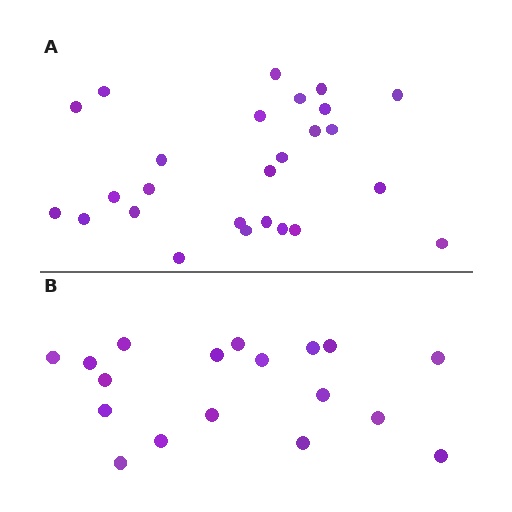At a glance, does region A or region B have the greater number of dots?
Region A (the top region) has more dots.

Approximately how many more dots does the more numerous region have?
Region A has roughly 8 or so more dots than region B.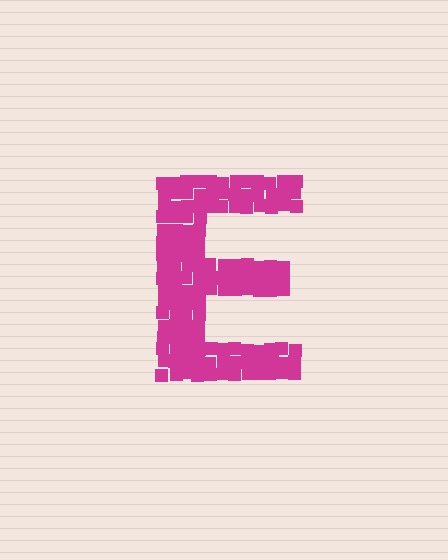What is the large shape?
The large shape is the letter E.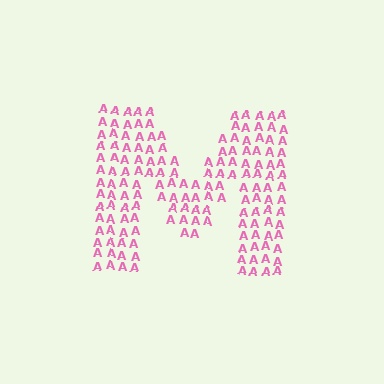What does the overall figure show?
The overall figure shows the letter M.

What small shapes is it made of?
It is made of small letter A's.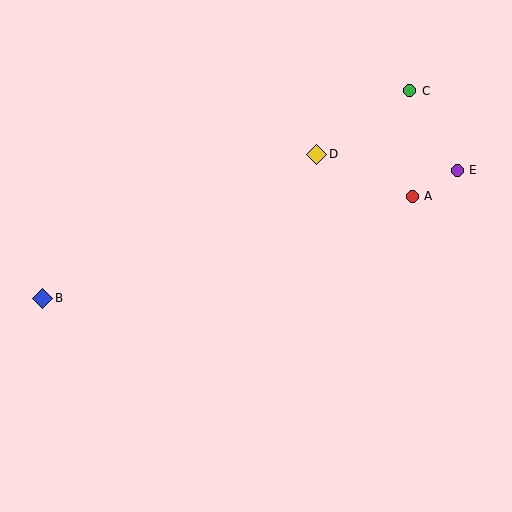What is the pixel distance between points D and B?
The distance between D and B is 310 pixels.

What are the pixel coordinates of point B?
Point B is at (42, 298).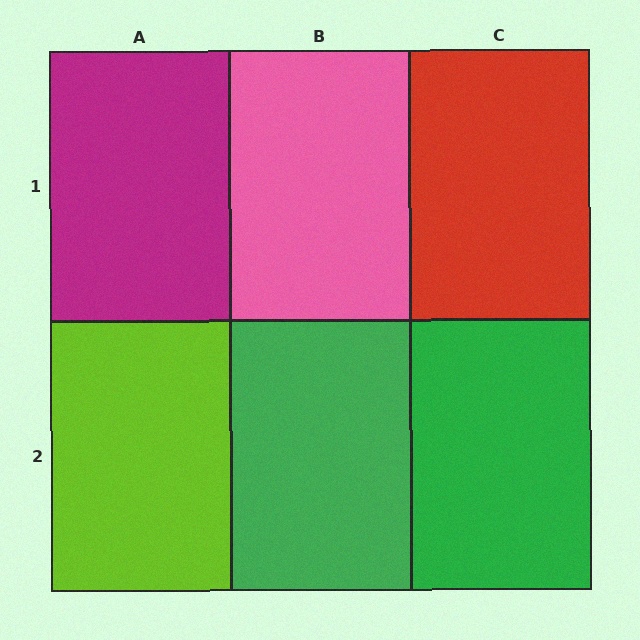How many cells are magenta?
1 cell is magenta.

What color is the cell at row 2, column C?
Green.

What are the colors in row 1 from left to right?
Magenta, pink, red.